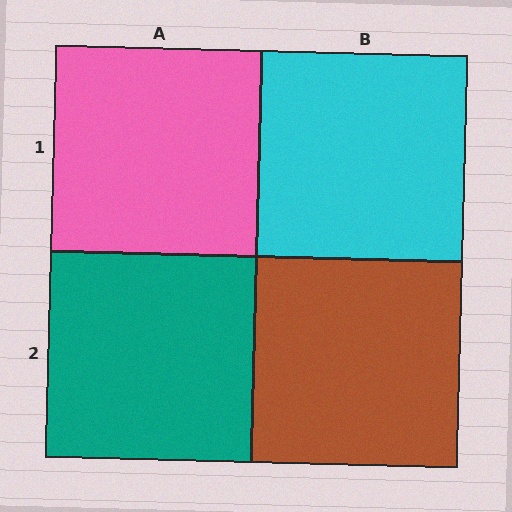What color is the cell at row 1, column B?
Cyan.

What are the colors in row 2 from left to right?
Teal, brown.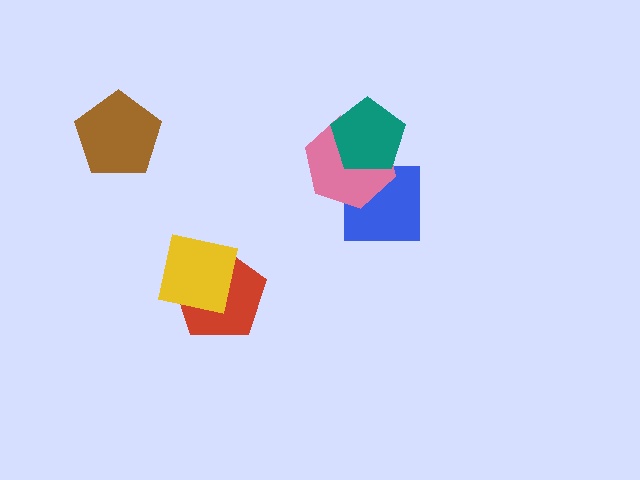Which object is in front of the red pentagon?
The yellow square is in front of the red pentagon.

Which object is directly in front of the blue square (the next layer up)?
The pink hexagon is directly in front of the blue square.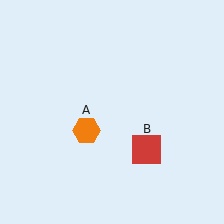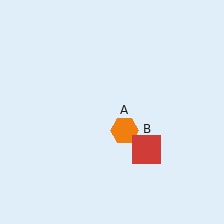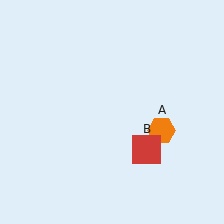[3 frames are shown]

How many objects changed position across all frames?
1 object changed position: orange hexagon (object A).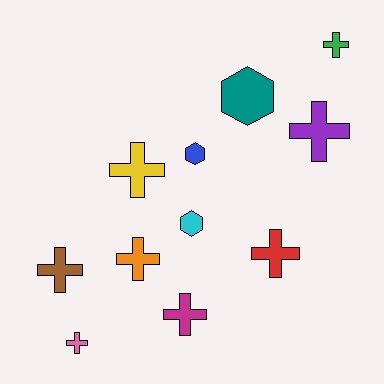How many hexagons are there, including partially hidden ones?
There are 3 hexagons.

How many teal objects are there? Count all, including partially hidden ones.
There is 1 teal object.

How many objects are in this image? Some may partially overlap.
There are 11 objects.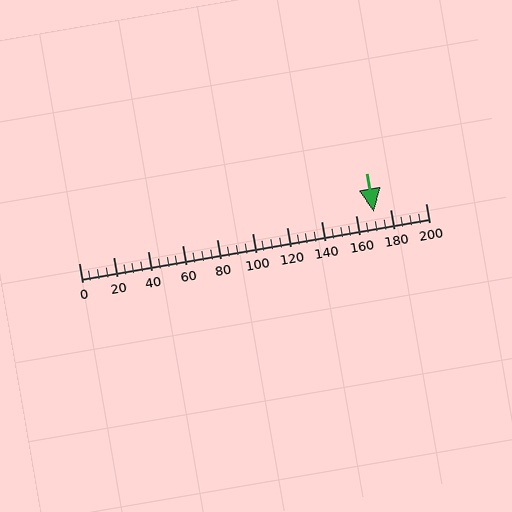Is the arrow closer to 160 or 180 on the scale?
The arrow is closer to 180.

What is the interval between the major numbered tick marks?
The major tick marks are spaced 20 units apart.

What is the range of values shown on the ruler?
The ruler shows values from 0 to 200.